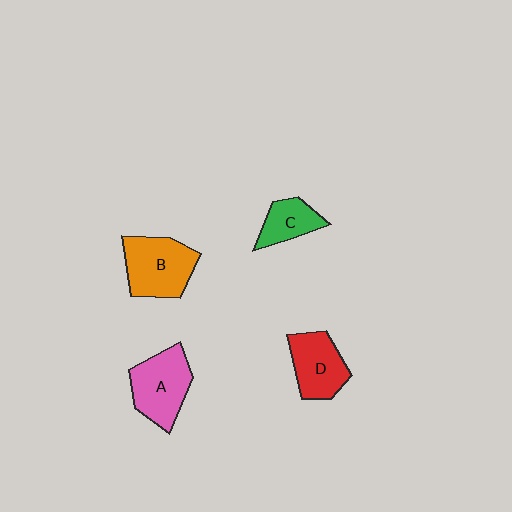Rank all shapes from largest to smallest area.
From largest to smallest: B (orange), A (pink), D (red), C (green).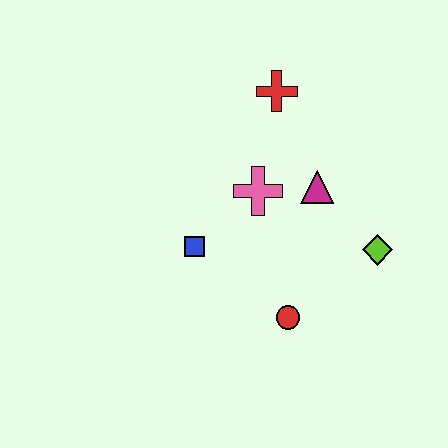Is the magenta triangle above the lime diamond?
Yes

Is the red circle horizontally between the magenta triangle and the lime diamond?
No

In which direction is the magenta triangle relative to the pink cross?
The magenta triangle is to the right of the pink cross.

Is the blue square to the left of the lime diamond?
Yes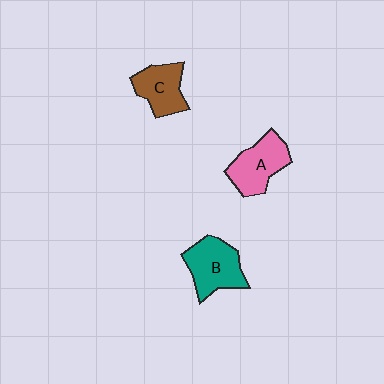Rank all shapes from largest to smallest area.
From largest to smallest: B (teal), A (pink), C (brown).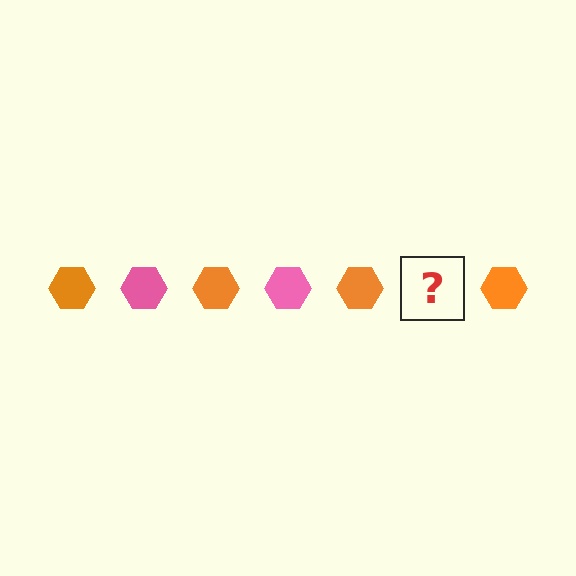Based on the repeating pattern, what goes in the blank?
The blank should be a pink hexagon.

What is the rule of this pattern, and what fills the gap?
The rule is that the pattern cycles through orange, pink hexagons. The gap should be filled with a pink hexagon.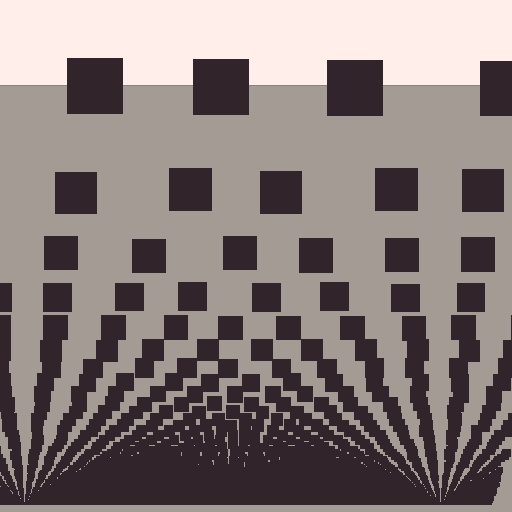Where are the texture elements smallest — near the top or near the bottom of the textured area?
Near the bottom.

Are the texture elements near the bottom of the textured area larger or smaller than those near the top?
Smaller. The gradient is inverted — elements near the bottom are smaller and denser.